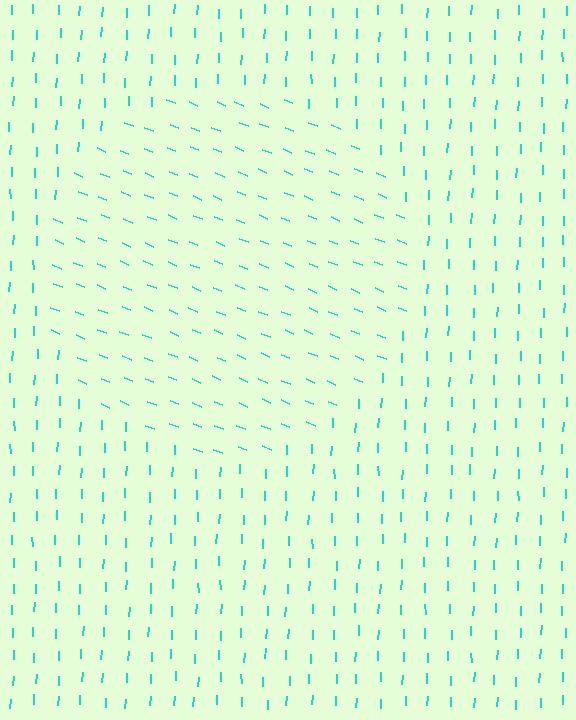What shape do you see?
I see a circle.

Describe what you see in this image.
The image is filled with small cyan line segments. A circle region in the image has lines oriented differently from the surrounding lines, creating a visible texture boundary.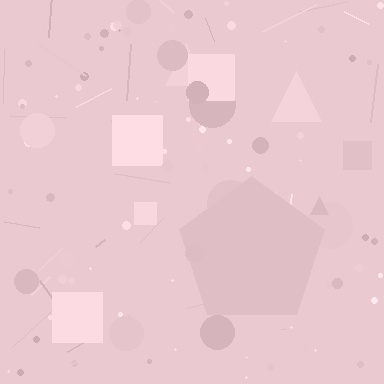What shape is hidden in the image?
A pentagon is hidden in the image.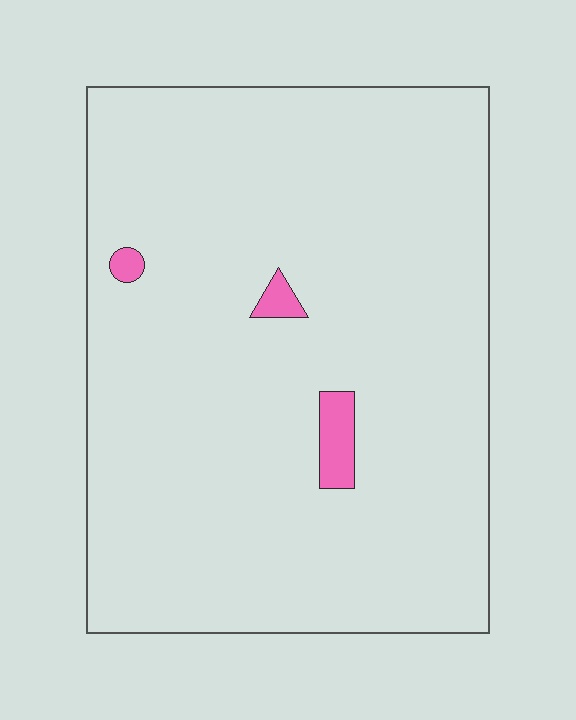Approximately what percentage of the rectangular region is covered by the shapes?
Approximately 5%.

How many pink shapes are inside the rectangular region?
3.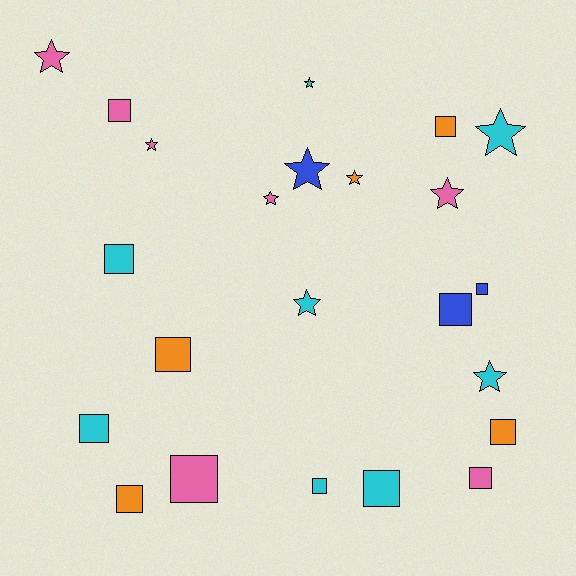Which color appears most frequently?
Cyan, with 8 objects.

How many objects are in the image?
There are 23 objects.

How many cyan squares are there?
There are 4 cyan squares.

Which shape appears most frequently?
Square, with 13 objects.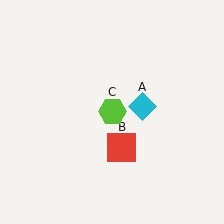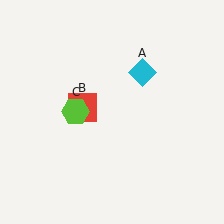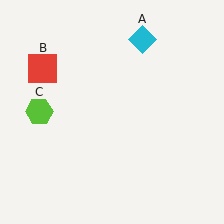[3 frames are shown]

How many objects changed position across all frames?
3 objects changed position: cyan diamond (object A), red square (object B), lime hexagon (object C).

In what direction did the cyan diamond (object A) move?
The cyan diamond (object A) moved up.